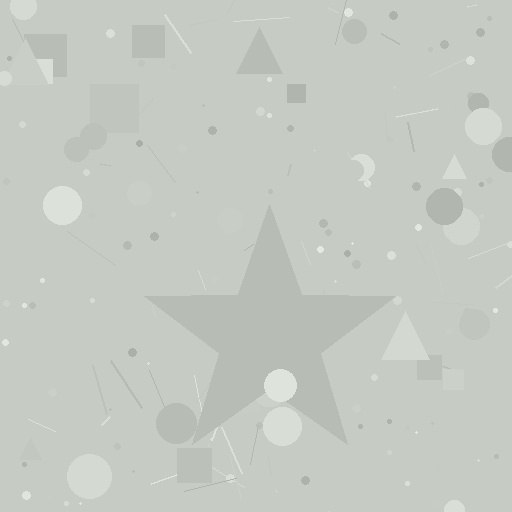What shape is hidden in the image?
A star is hidden in the image.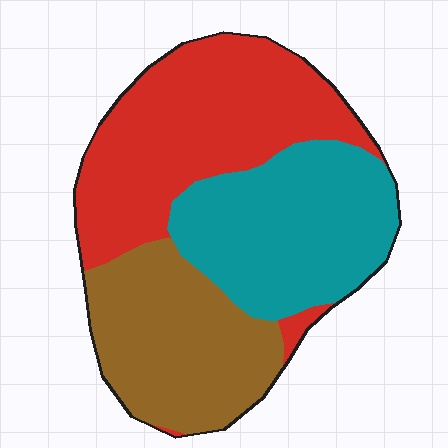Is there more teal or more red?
Red.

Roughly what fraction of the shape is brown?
Brown takes up between a sixth and a third of the shape.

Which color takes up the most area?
Red, at roughly 40%.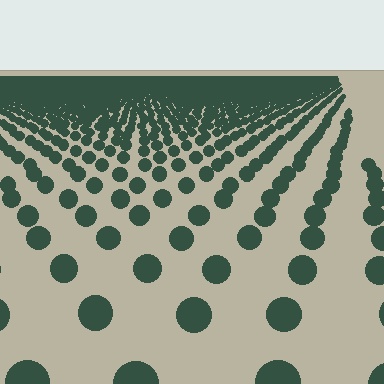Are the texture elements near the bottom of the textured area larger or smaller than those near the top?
Larger. Near the bottom, elements are closer to the viewer and appear at a bigger on-screen size.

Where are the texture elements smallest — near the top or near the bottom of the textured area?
Near the top.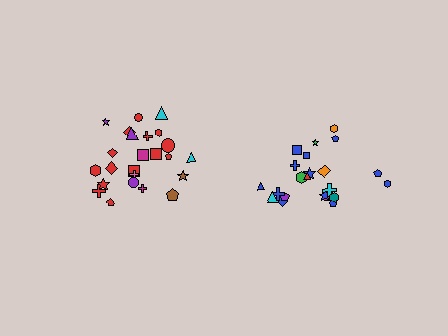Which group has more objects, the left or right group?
The left group.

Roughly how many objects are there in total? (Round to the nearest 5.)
Roughly 45 objects in total.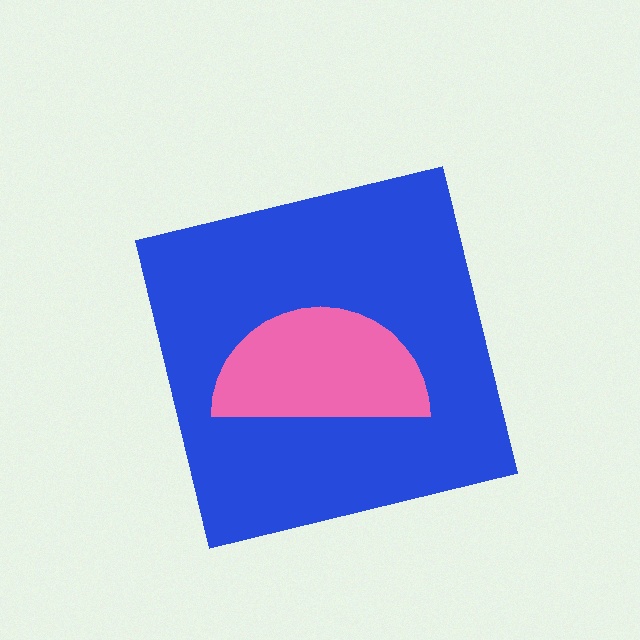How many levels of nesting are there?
2.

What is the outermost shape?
The blue square.